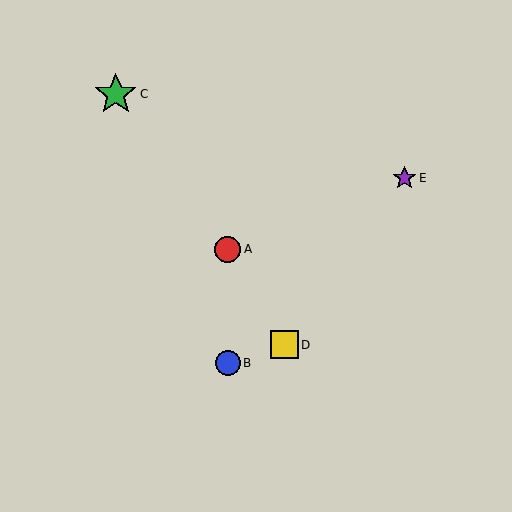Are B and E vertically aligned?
No, B is at x≈228 and E is at x≈405.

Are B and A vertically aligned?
Yes, both are at x≈228.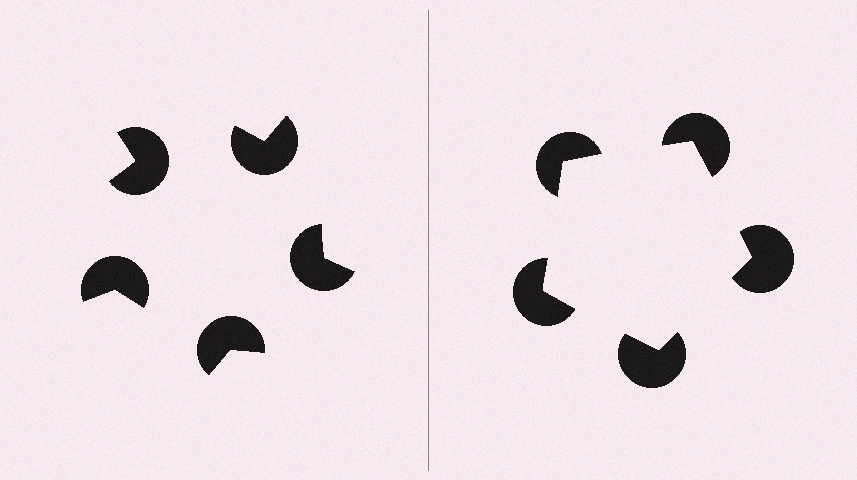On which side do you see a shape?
An illusory pentagon appears on the right side. On the left side the wedge cuts are rotated, so no coherent shape forms.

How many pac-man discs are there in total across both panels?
10 — 5 on each side.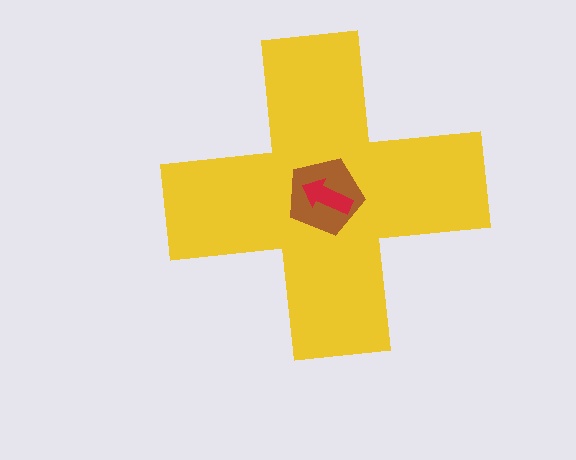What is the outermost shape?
The yellow cross.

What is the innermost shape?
The red arrow.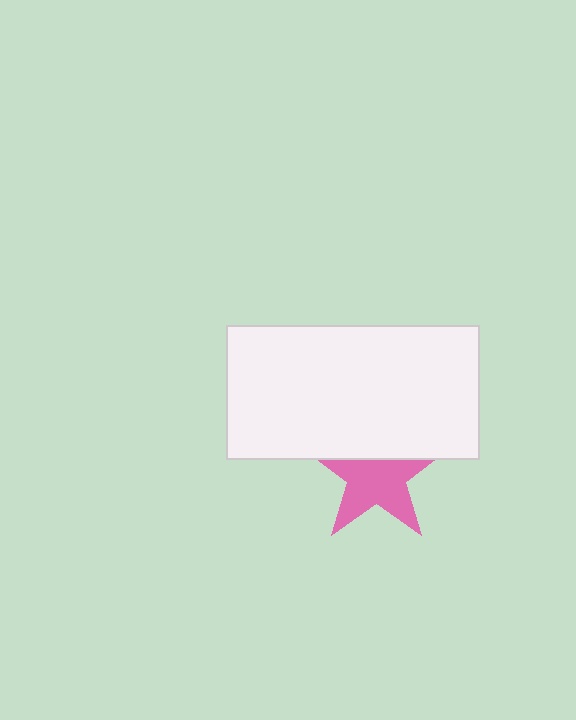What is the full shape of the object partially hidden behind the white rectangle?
The partially hidden object is a pink star.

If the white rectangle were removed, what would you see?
You would see the complete pink star.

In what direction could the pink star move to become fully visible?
The pink star could move down. That would shift it out from behind the white rectangle entirely.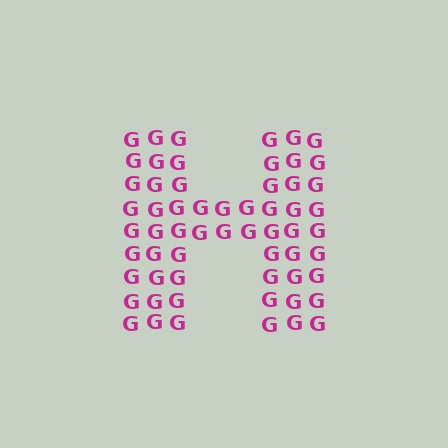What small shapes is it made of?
It is made of small letter G's.